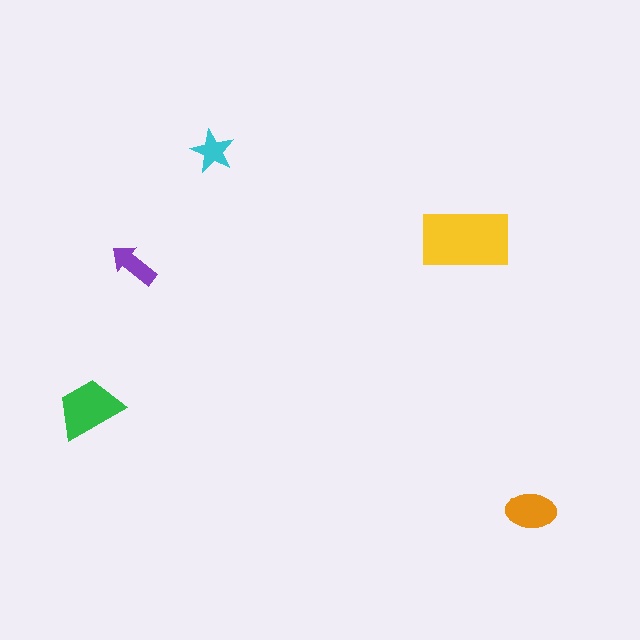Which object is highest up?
The cyan star is topmost.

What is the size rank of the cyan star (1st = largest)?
5th.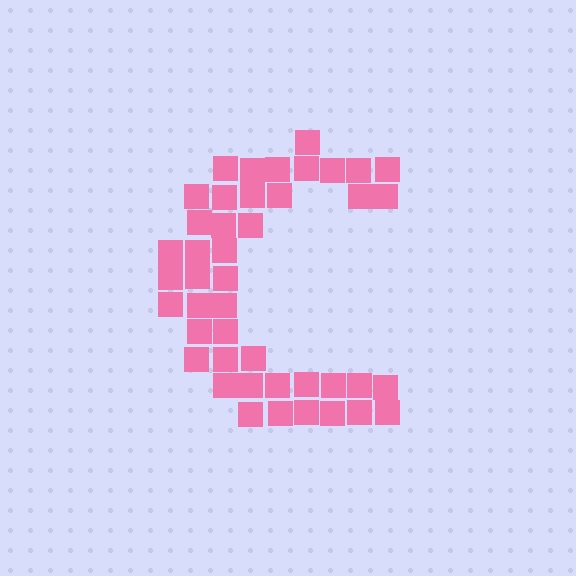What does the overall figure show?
The overall figure shows the letter C.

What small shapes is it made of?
It is made of small squares.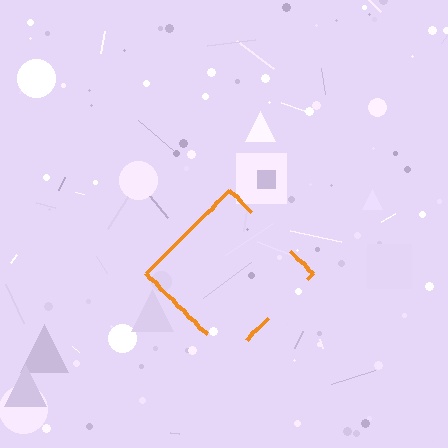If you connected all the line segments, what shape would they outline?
They would outline a diamond.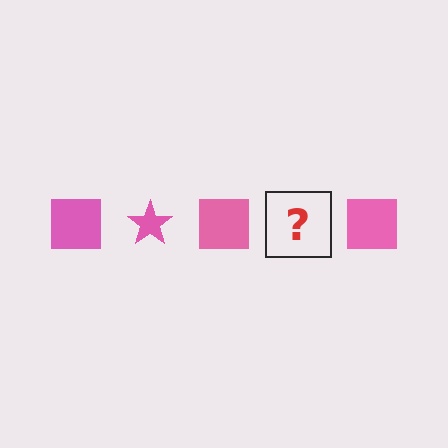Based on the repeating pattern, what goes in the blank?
The blank should be a pink star.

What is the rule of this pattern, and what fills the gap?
The rule is that the pattern cycles through square, star shapes in pink. The gap should be filled with a pink star.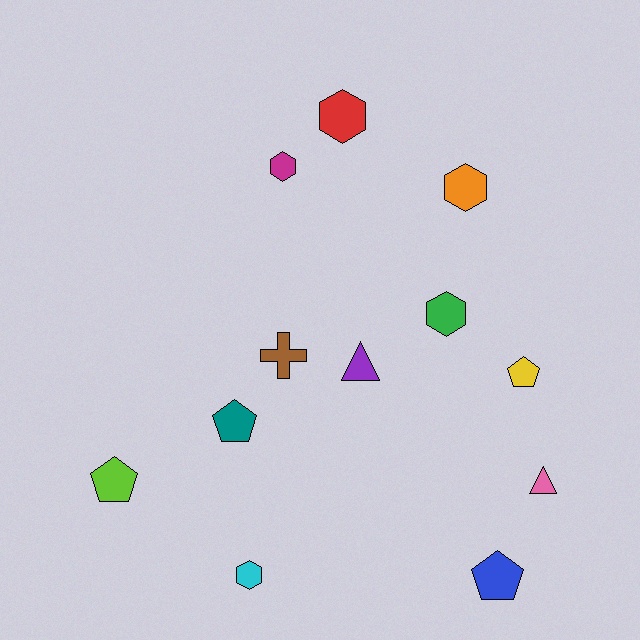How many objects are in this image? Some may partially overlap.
There are 12 objects.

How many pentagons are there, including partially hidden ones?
There are 4 pentagons.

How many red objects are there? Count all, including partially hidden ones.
There is 1 red object.